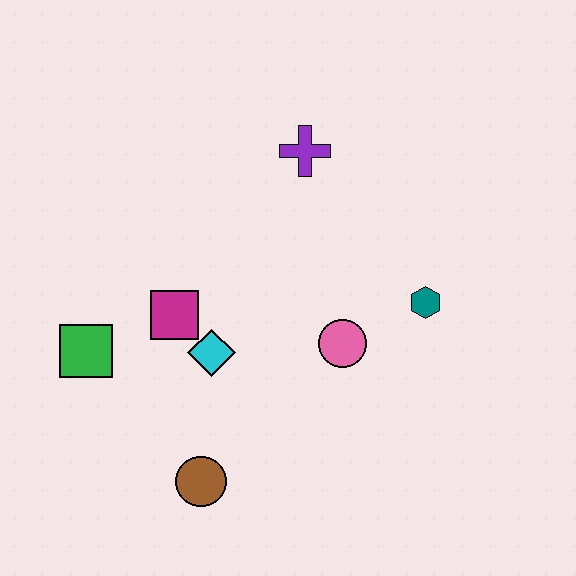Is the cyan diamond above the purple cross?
No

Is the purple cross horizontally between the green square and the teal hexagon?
Yes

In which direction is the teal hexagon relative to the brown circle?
The teal hexagon is to the right of the brown circle.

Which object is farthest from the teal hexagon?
The green square is farthest from the teal hexagon.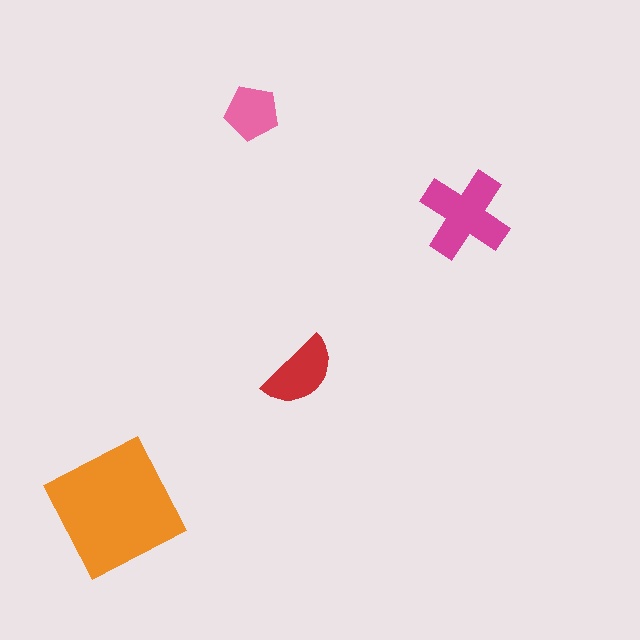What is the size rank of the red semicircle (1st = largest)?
3rd.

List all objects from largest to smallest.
The orange square, the magenta cross, the red semicircle, the pink pentagon.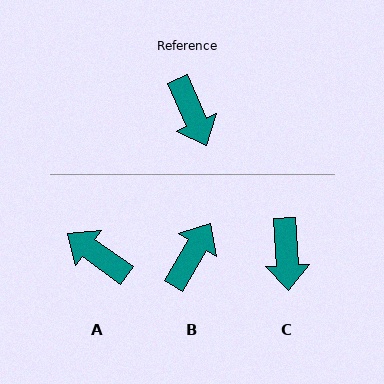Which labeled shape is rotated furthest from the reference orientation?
A, about 149 degrees away.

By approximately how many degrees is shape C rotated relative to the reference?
Approximately 20 degrees clockwise.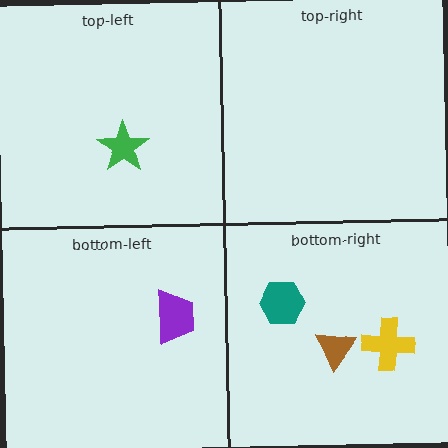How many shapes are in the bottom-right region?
3.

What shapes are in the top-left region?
The green star.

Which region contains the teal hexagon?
The bottom-right region.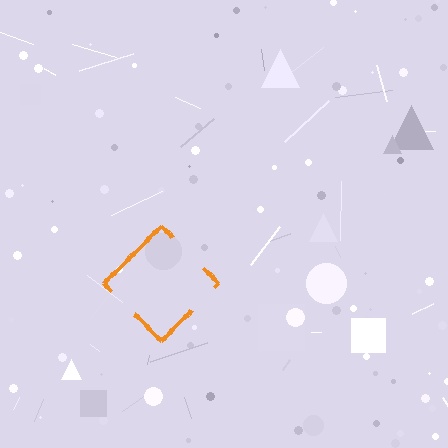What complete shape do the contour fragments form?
The contour fragments form a diamond.